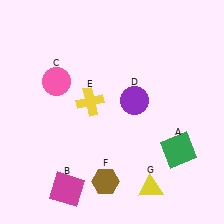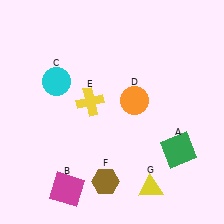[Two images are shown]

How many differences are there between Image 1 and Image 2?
There are 2 differences between the two images.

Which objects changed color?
C changed from pink to cyan. D changed from purple to orange.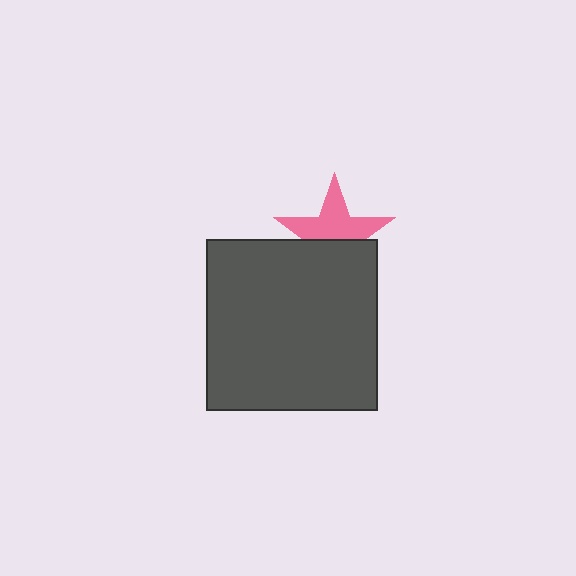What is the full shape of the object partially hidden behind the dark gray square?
The partially hidden object is a pink star.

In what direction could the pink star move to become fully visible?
The pink star could move up. That would shift it out from behind the dark gray square entirely.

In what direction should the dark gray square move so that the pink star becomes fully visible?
The dark gray square should move down. That is the shortest direction to clear the overlap and leave the pink star fully visible.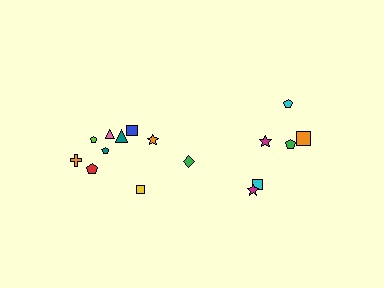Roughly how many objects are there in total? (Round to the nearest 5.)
Roughly 15 objects in total.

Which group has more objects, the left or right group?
The left group.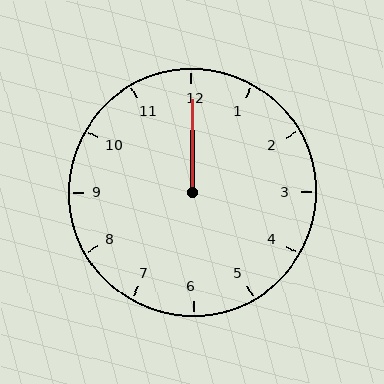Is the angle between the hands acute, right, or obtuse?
It is acute.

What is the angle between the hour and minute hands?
Approximately 0 degrees.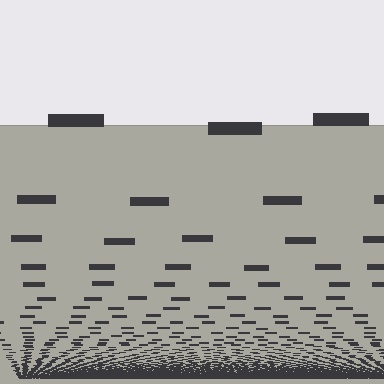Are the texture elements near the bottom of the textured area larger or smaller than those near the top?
Smaller. The gradient is inverted — elements near the bottom are smaller and denser.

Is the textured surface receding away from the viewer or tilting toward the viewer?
The surface appears to tilt toward the viewer. Texture elements get larger and sparser toward the top.